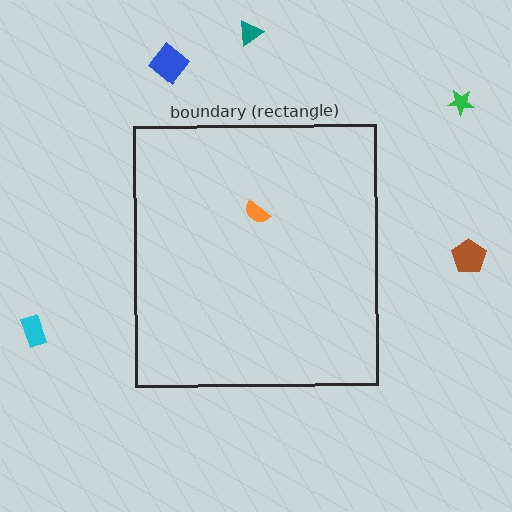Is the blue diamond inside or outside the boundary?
Outside.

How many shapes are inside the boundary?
1 inside, 5 outside.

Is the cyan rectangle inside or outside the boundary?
Outside.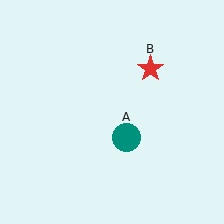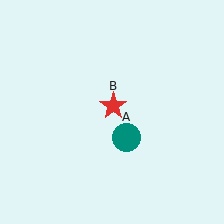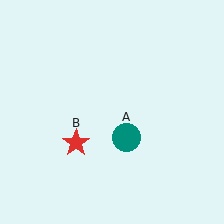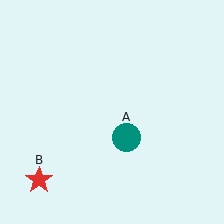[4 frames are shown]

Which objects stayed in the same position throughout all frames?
Teal circle (object A) remained stationary.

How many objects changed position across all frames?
1 object changed position: red star (object B).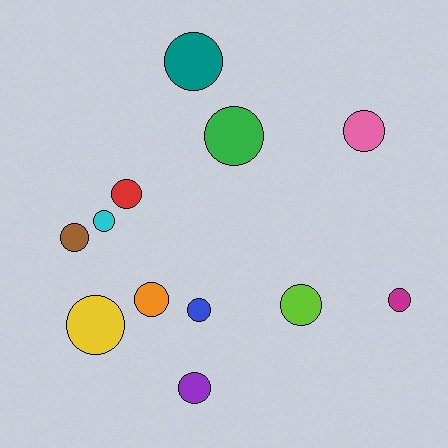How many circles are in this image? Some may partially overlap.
There are 12 circles.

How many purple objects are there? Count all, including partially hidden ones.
There is 1 purple object.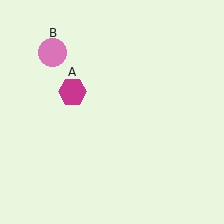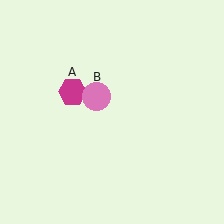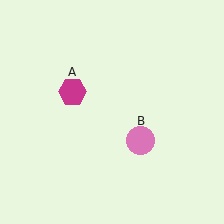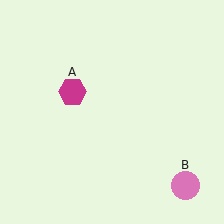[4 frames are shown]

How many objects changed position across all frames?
1 object changed position: pink circle (object B).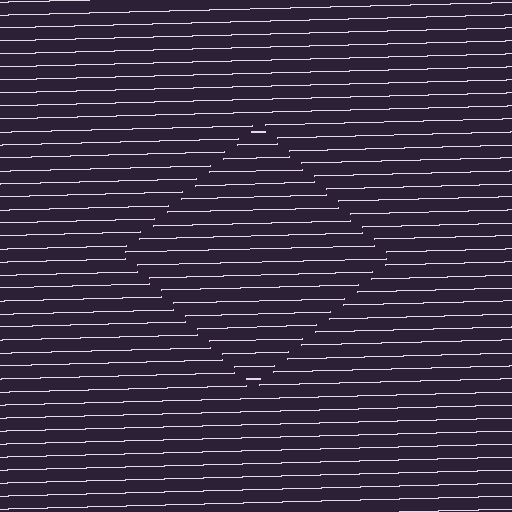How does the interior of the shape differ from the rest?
The interior of the shape contains the same grating, shifted by half a period — the contour is defined by the phase discontinuity where line-ends from the inner and outer gratings abut.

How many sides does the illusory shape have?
4 sides — the line-ends trace a square.